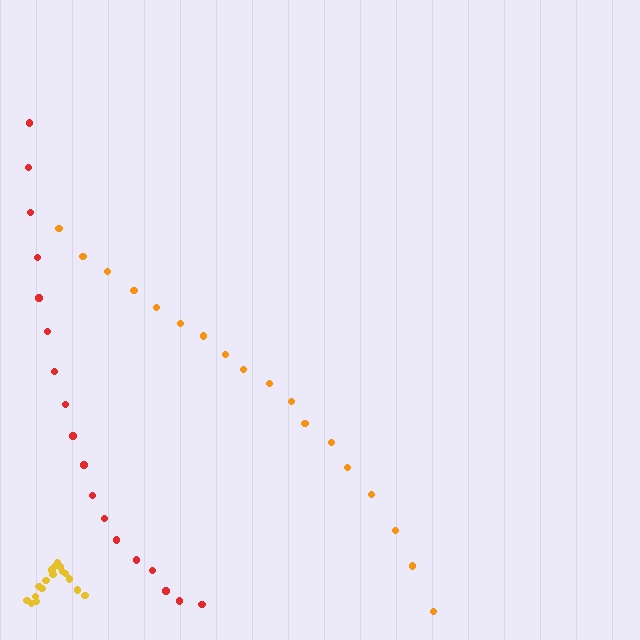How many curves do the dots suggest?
There are 3 distinct paths.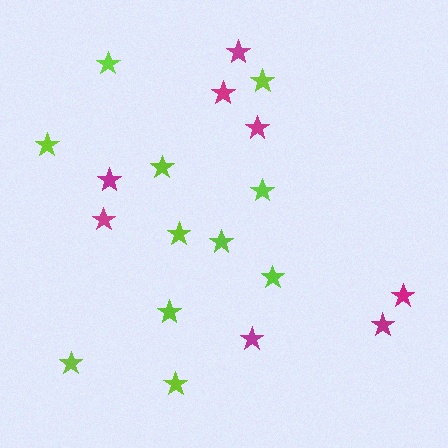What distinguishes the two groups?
There are 2 groups: one group of lime stars (11) and one group of magenta stars (8).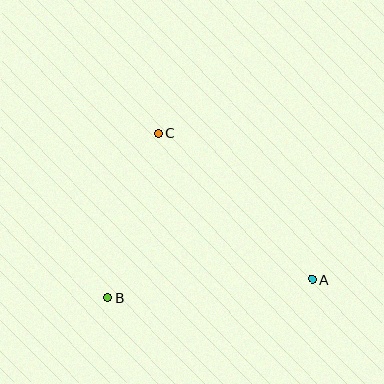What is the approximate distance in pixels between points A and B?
The distance between A and B is approximately 205 pixels.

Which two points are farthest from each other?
Points A and C are farthest from each other.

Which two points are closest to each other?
Points B and C are closest to each other.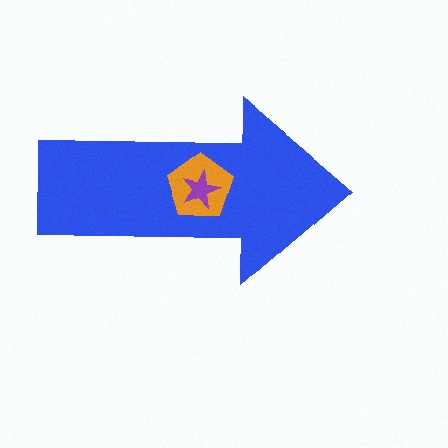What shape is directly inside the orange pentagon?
The purple star.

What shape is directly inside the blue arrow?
The orange pentagon.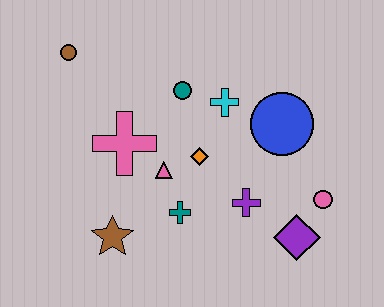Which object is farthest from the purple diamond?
The brown circle is farthest from the purple diamond.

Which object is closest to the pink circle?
The purple diamond is closest to the pink circle.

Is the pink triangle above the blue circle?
No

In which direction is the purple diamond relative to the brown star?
The purple diamond is to the right of the brown star.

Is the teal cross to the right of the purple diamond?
No